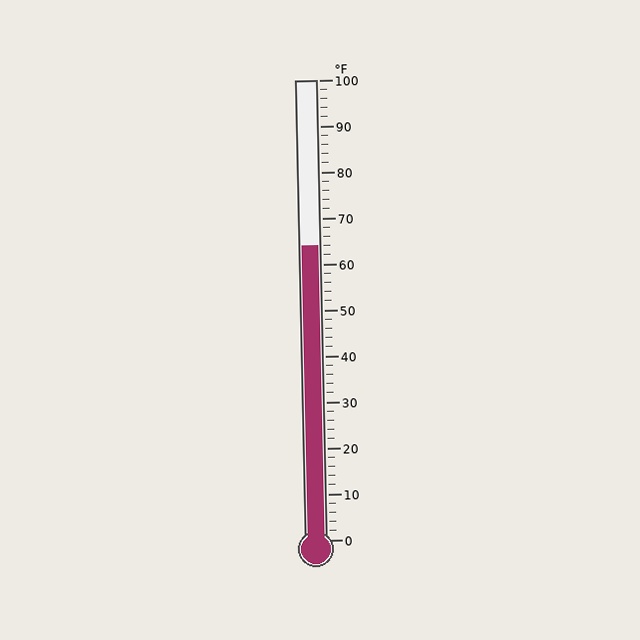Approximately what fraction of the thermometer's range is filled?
The thermometer is filled to approximately 65% of its range.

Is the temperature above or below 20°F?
The temperature is above 20°F.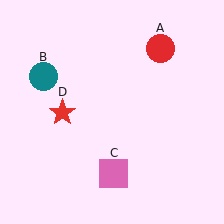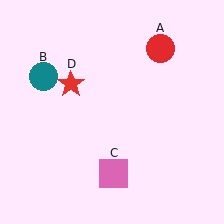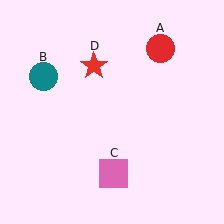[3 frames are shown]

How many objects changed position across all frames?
1 object changed position: red star (object D).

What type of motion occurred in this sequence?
The red star (object D) rotated clockwise around the center of the scene.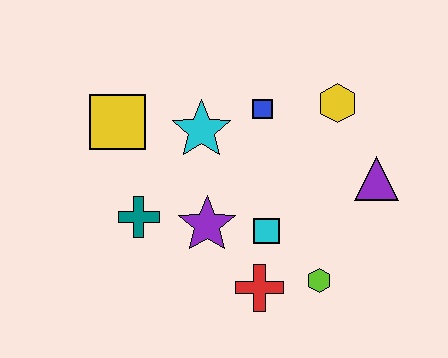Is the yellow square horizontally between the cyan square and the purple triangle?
No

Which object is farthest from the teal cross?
The purple triangle is farthest from the teal cross.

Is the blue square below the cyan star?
No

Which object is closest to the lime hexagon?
The red cross is closest to the lime hexagon.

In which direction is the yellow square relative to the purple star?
The yellow square is above the purple star.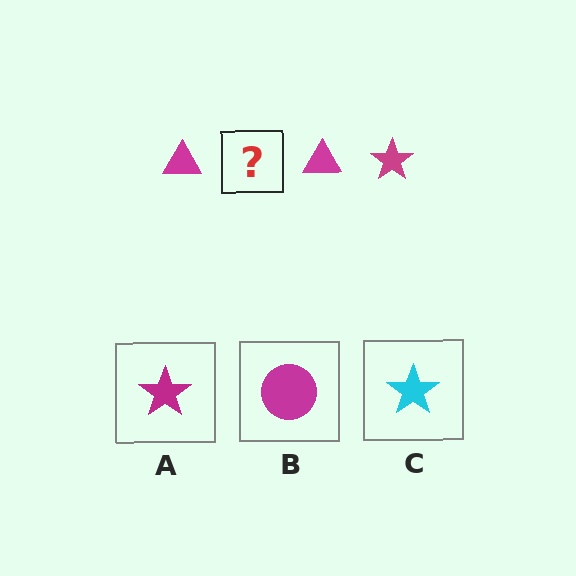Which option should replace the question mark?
Option A.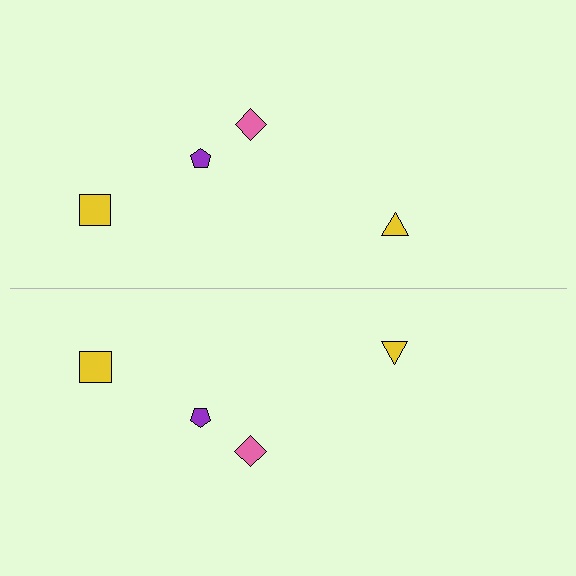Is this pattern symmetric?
Yes, this pattern has bilateral (reflection) symmetry.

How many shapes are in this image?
There are 8 shapes in this image.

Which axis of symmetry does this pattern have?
The pattern has a horizontal axis of symmetry running through the center of the image.